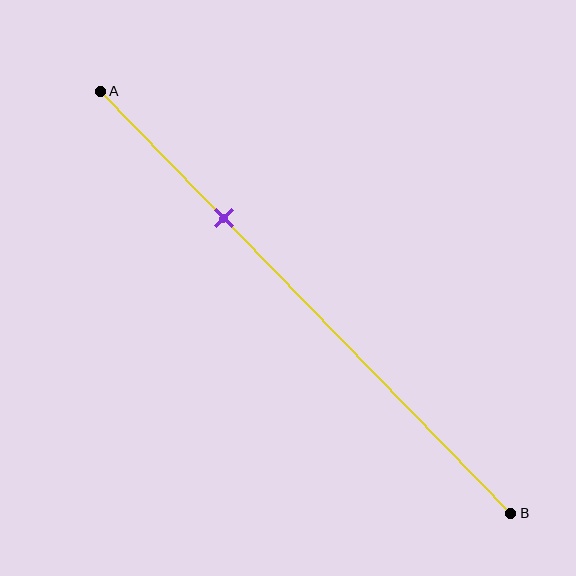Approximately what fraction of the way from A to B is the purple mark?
The purple mark is approximately 30% of the way from A to B.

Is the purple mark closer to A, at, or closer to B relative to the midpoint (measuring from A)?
The purple mark is closer to point A than the midpoint of segment AB.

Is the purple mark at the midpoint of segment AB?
No, the mark is at about 30% from A, not at the 50% midpoint.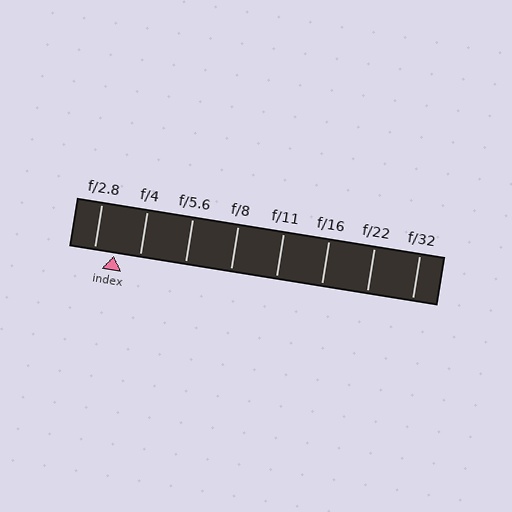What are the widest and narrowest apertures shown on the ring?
The widest aperture shown is f/2.8 and the narrowest is f/32.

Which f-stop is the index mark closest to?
The index mark is closest to f/2.8.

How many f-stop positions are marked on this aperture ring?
There are 8 f-stop positions marked.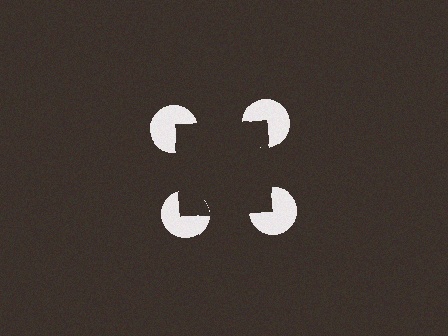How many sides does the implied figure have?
4 sides.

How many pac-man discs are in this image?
There are 4 — one at each vertex of the illusory square.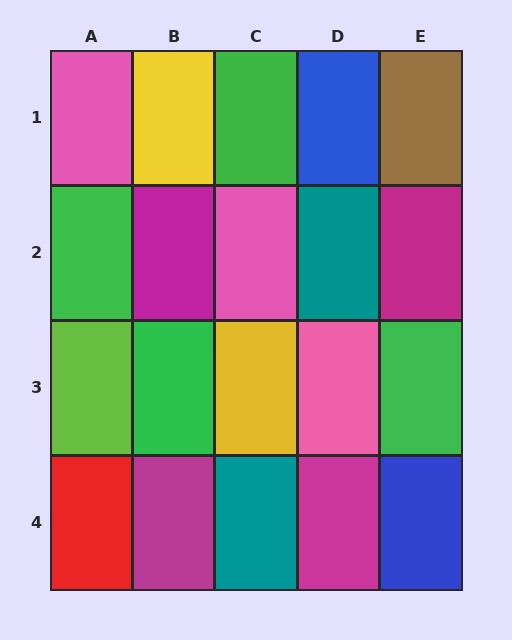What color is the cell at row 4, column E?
Blue.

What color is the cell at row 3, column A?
Lime.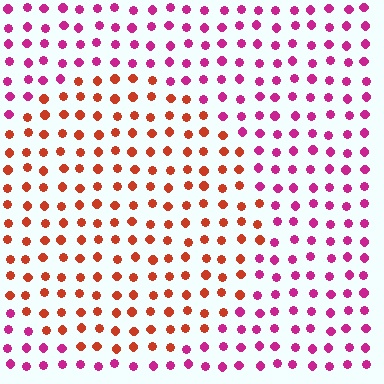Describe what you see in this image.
The image is filled with small magenta elements in a uniform arrangement. A circle-shaped region is visible where the elements are tinted to a slightly different hue, forming a subtle color boundary.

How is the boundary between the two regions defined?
The boundary is defined purely by a slight shift in hue (about 49 degrees). Spacing, size, and orientation are identical on both sides.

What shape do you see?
I see a circle.